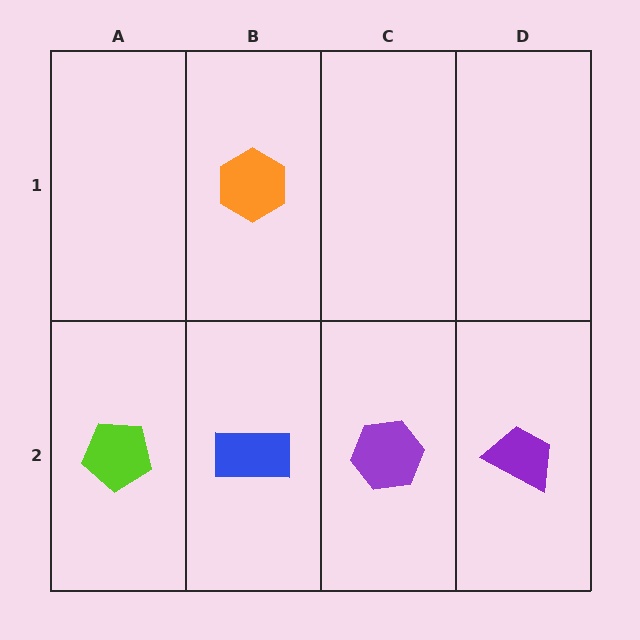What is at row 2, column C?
A purple hexagon.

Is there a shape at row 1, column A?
No, that cell is empty.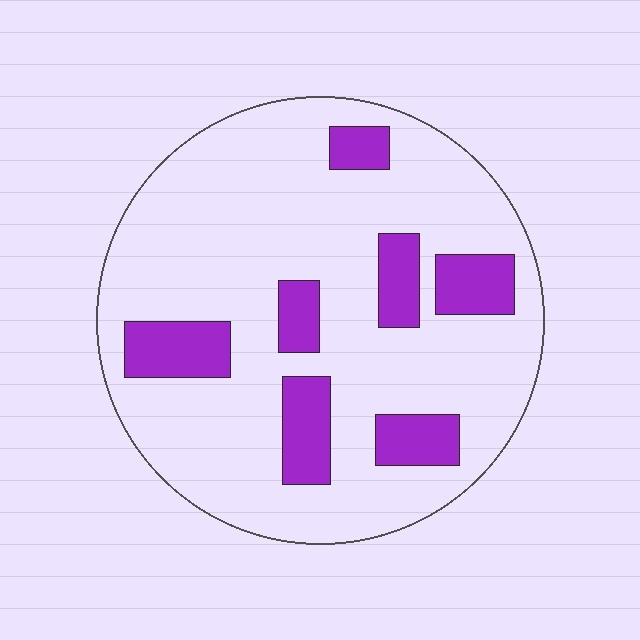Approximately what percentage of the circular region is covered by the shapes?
Approximately 20%.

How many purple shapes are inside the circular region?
7.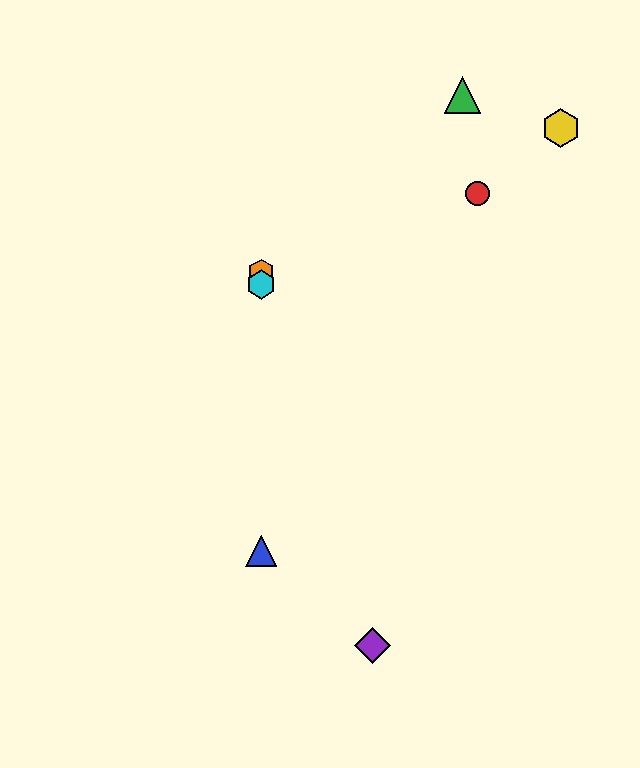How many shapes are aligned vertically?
3 shapes (the blue triangle, the orange hexagon, the cyan hexagon) are aligned vertically.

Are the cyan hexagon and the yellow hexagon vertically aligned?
No, the cyan hexagon is at x≈261 and the yellow hexagon is at x≈561.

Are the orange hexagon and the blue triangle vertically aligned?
Yes, both are at x≈261.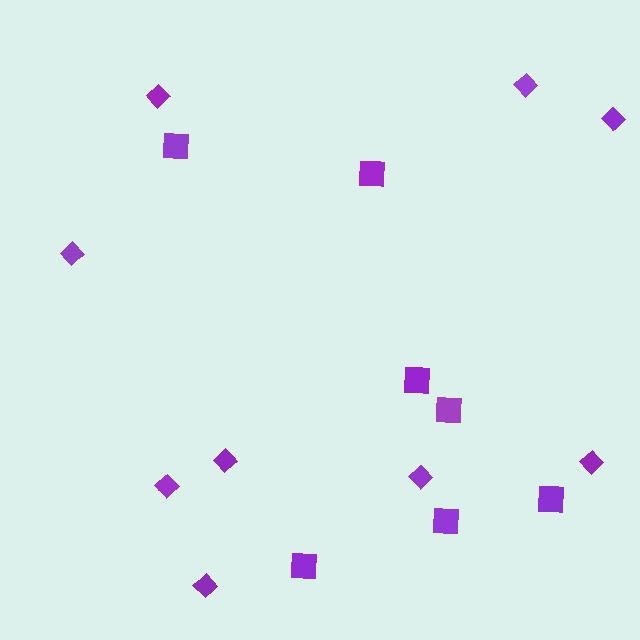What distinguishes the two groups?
There are 2 groups: one group of squares (7) and one group of diamonds (9).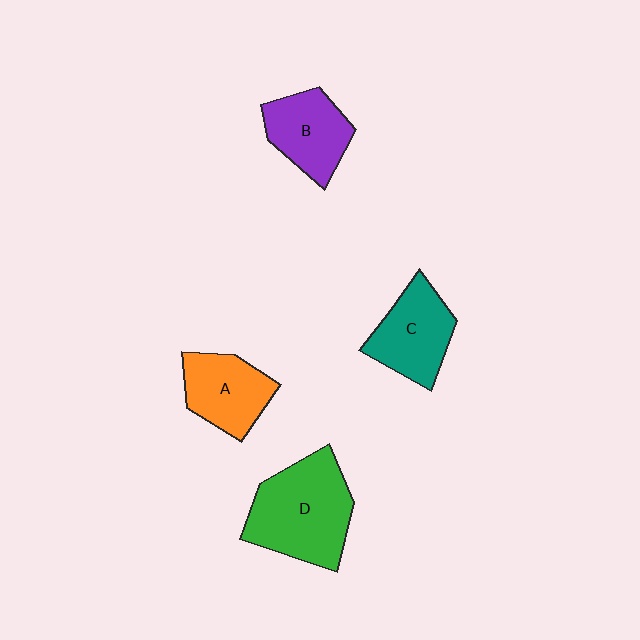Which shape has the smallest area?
Shape A (orange).